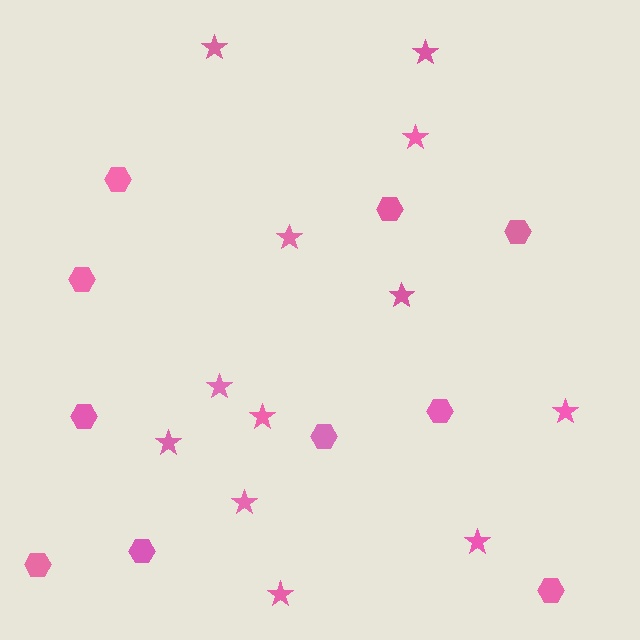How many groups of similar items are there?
There are 2 groups: one group of hexagons (10) and one group of stars (12).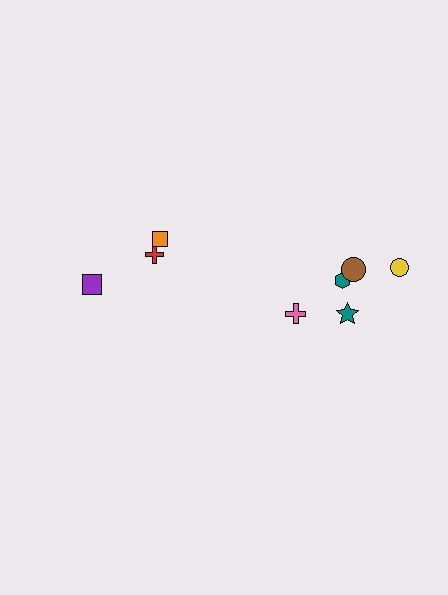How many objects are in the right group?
There are 5 objects.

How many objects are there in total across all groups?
There are 8 objects.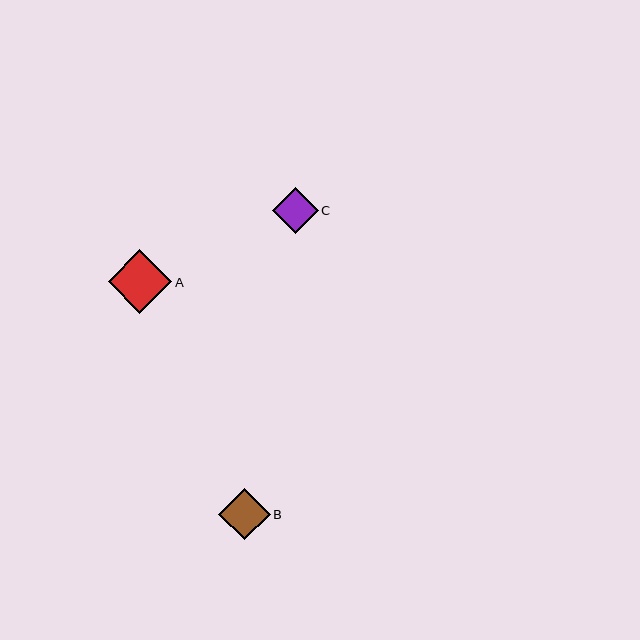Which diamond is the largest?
Diamond A is the largest with a size of approximately 63 pixels.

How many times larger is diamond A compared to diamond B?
Diamond A is approximately 1.2 times the size of diamond B.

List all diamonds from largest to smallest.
From largest to smallest: A, B, C.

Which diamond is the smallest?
Diamond C is the smallest with a size of approximately 46 pixels.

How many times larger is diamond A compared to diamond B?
Diamond A is approximately 1.2 times the size of diamond B.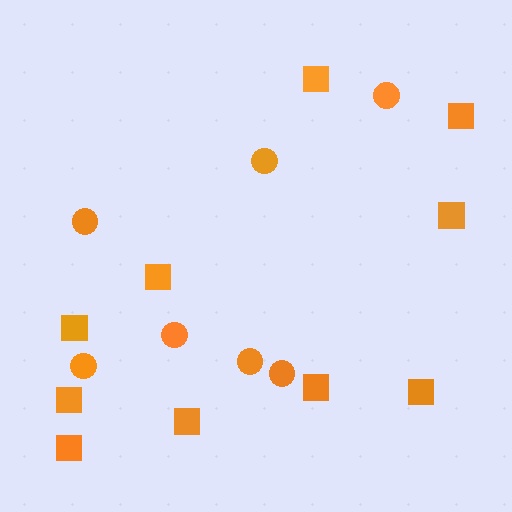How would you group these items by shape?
There are 2 groups: one group of circles (7) and one group of squares (10).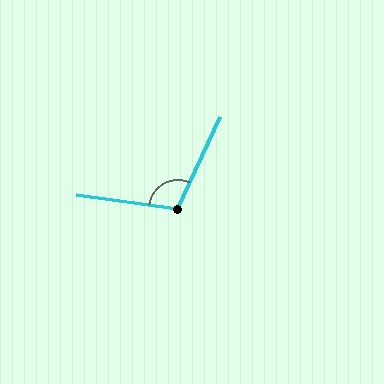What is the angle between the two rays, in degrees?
Approximately 107 degrees.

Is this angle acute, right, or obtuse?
It is obtuse.